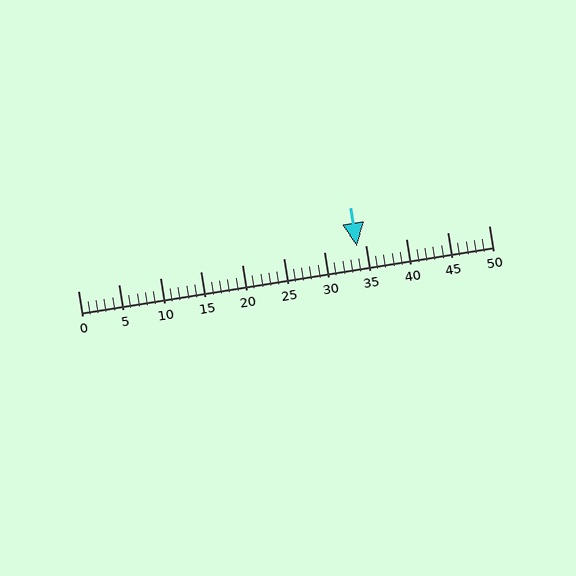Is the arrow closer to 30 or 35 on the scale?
The arrow is closer to 35.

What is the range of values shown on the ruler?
The ruler shows values from 0 to 50.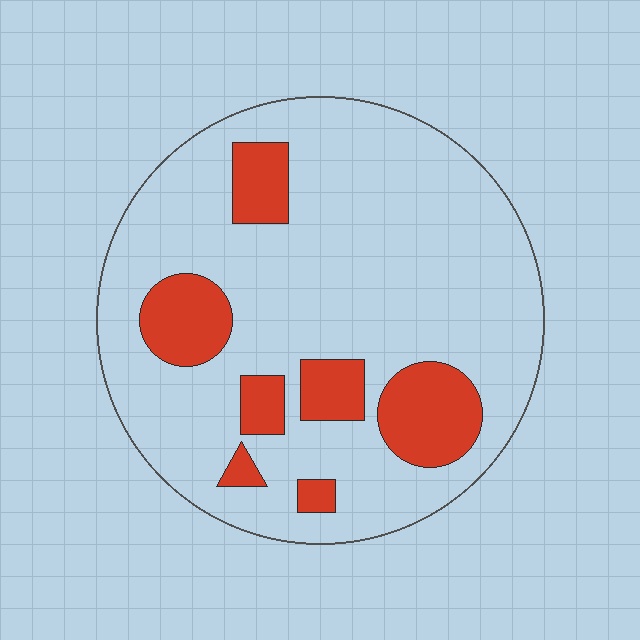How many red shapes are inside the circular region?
7.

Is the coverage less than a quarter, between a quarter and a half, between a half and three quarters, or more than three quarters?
Less than a quarter.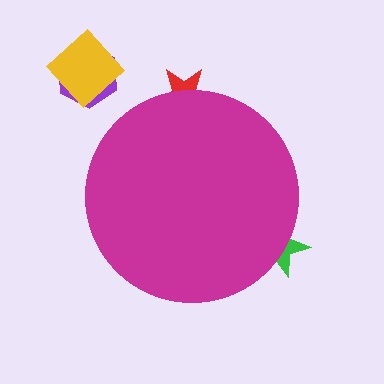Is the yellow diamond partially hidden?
No, the yellow diamond is fully visible.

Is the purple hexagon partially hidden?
No, the purple hexagon is fully visible.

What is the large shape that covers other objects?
A magenta circle.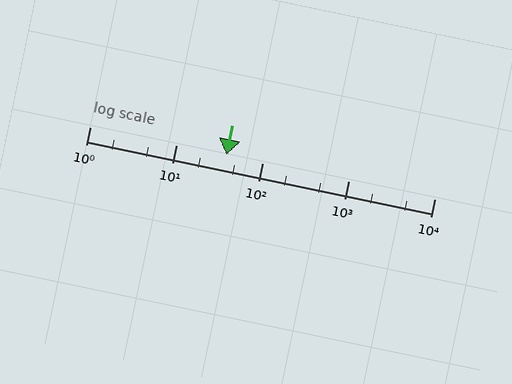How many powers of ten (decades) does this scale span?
The scale spans 4 decades, from 1 to 10000.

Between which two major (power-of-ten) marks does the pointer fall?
The pointer is between 10 and 100.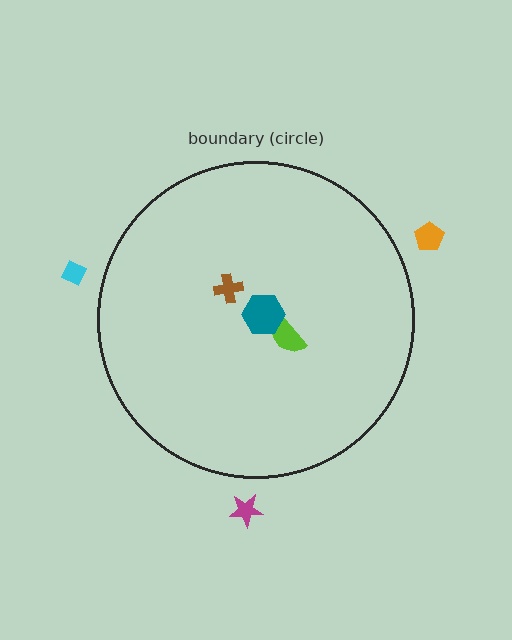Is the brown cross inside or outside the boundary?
Inside.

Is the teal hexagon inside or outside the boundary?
Inside.